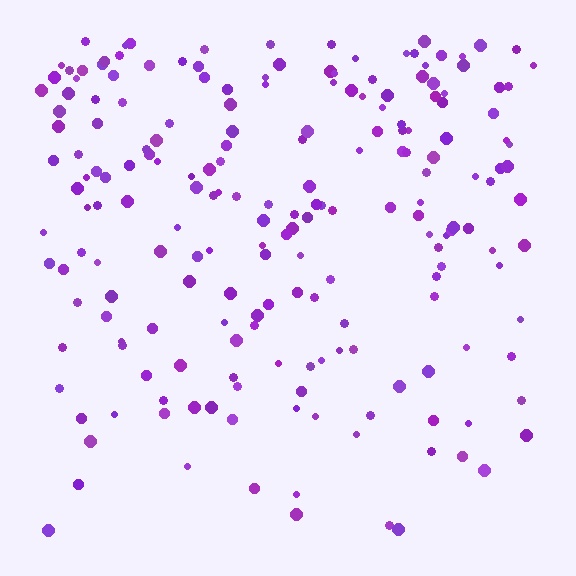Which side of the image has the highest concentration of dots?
The top.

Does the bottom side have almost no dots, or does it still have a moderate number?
Still a moderate number, just noticeably fewer than the top.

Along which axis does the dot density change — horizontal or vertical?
Vertical.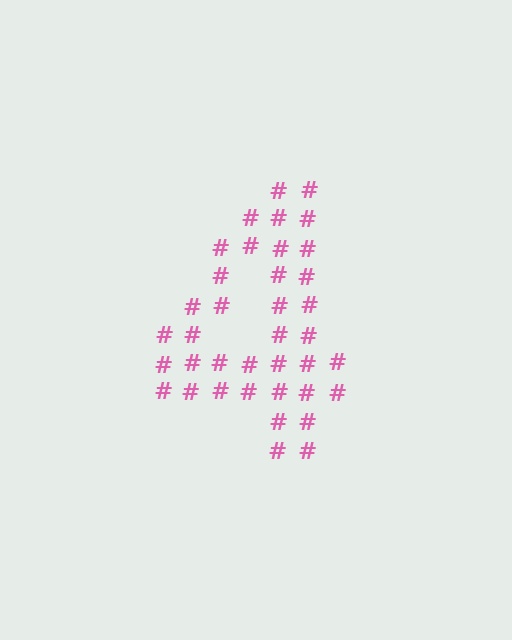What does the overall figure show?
The overall figure shows the digit 4.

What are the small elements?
The small elements are hash symbols.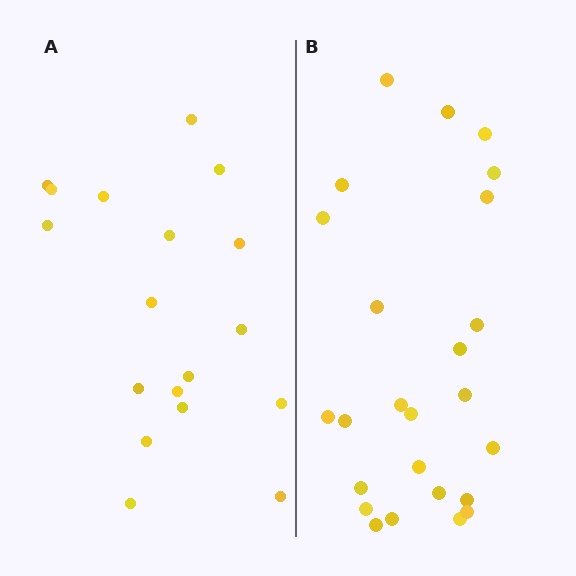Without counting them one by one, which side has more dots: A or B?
Region B (the right region) has more dots.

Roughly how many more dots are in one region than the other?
Region B has roughly 8 or so more dots than region A.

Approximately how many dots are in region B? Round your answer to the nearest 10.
About 20 dots. (The exact count is 25, which rounds to 20.)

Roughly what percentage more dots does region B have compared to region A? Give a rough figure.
About 40% more.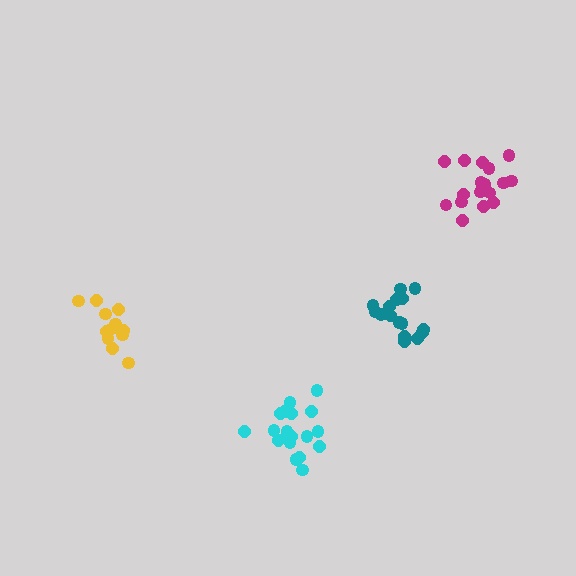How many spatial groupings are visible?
There are 4 spatial groupings.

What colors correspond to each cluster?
The clusters are colored: yellow, magenta, cyan, teal.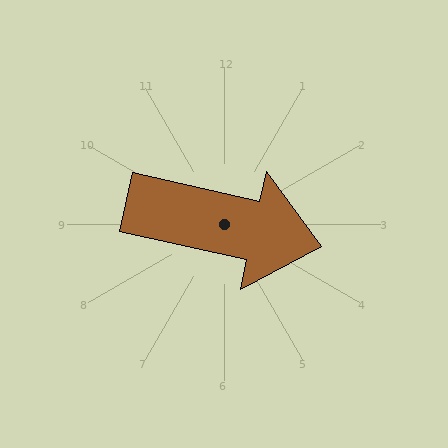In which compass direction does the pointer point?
East.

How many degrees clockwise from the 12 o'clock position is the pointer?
Approximately 103 degrees.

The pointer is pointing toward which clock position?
Roughly 3 o'clock.